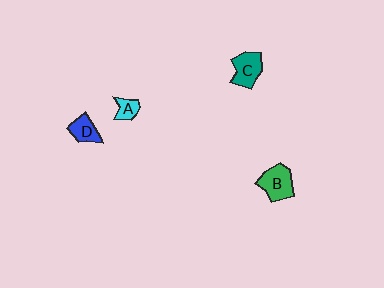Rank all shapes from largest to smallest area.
From largest to smallest: B (green), C (teal), D (blue), A (cyan).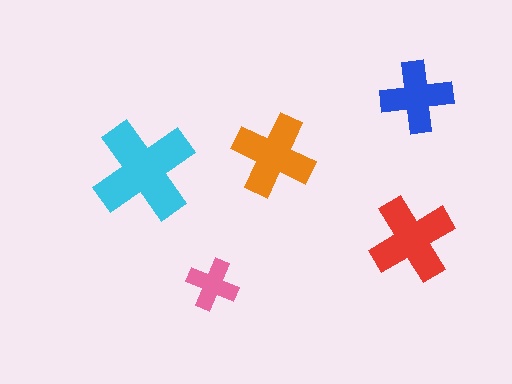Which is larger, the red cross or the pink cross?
The red one.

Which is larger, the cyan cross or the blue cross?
The cyan one.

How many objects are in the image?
There are 5 objects in the image.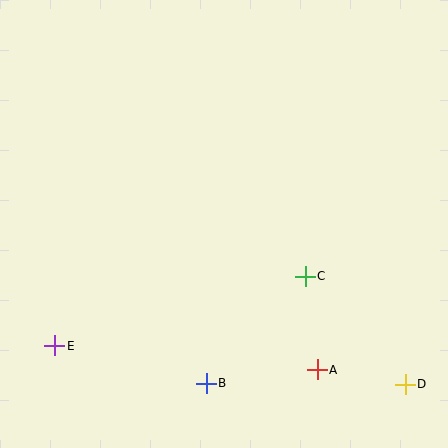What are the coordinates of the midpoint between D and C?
The midpoint between D and C is at (355, 330).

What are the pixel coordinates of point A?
Point A is at (317, 370).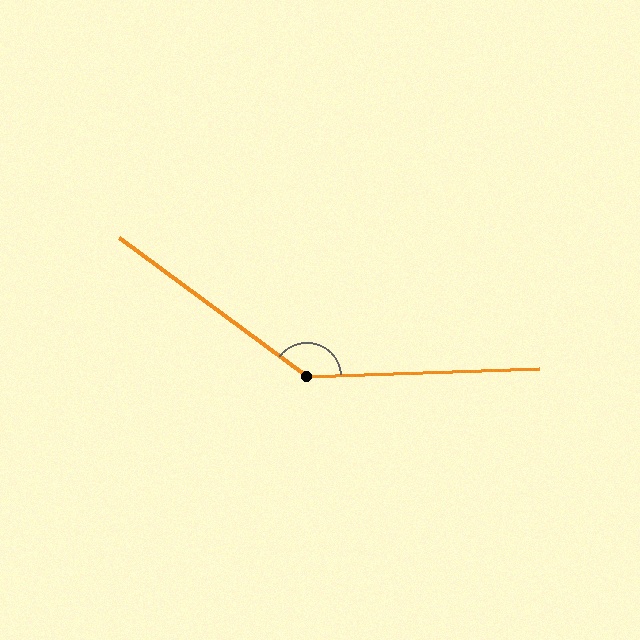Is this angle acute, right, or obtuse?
It is obtuse.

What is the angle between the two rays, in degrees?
Approximately 142 degrees.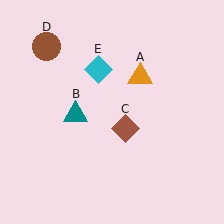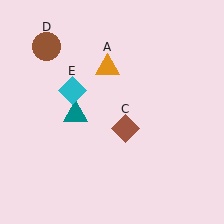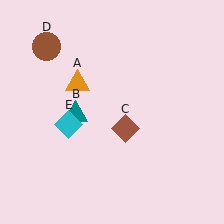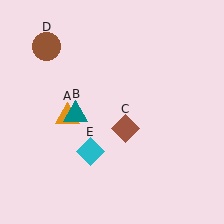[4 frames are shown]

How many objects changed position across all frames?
2 objects changed position: orange triangle (object A), cyan diamond (object E).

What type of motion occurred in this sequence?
The orange triangle (object A), cyan diamond (object E) rotated counterclockwise around the center of the scene.